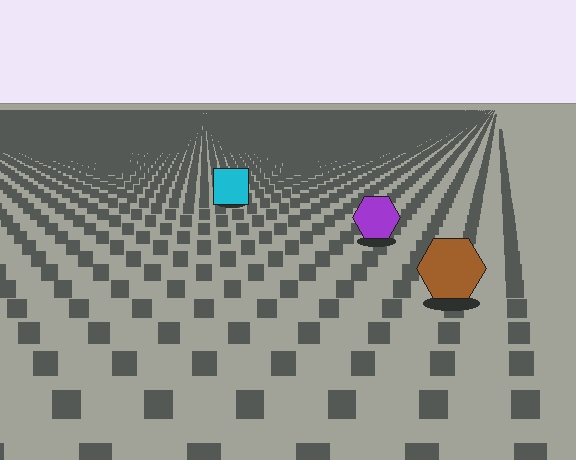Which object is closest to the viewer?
The brown hexagon is closest. The texture marks near it are larger and more spread out.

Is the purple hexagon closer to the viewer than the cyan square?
Yes. The purple hexagon is closer — you can tell from the texture gradient: the ground texture is coarser near it.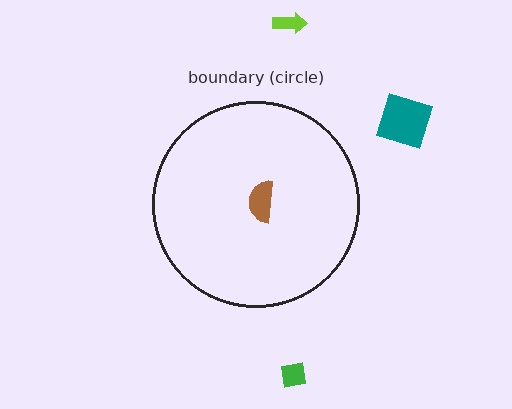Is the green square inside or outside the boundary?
Outside.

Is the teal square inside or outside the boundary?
Outside.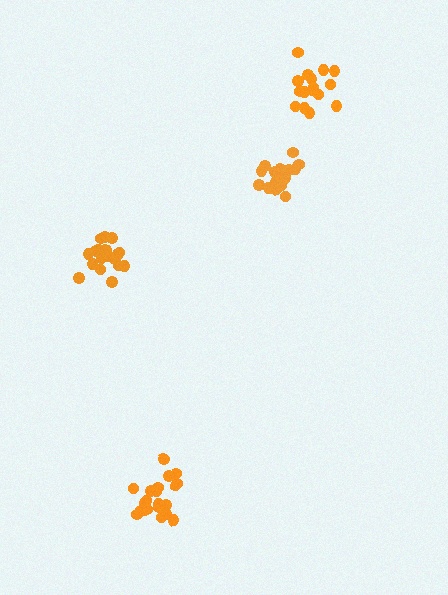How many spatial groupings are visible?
There are 4 spatial groupings.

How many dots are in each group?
Group 1: 16 dots, Group 2: 20 dots, Group 3: 21 dots, Group 4: 17 dots (74 total).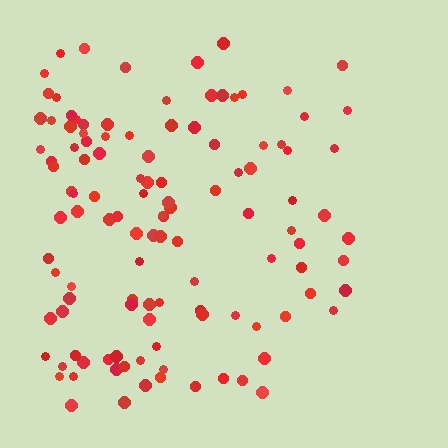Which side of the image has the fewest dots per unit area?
The right.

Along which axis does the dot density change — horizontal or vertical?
Horizontal.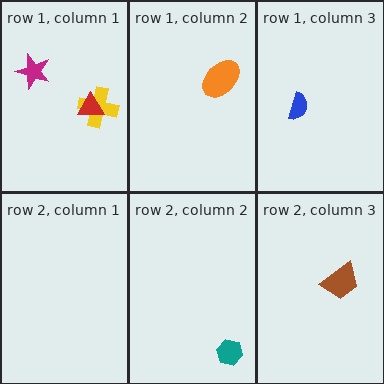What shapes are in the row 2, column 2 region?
The teal hexagon.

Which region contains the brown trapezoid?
The row 2, column 3 region.